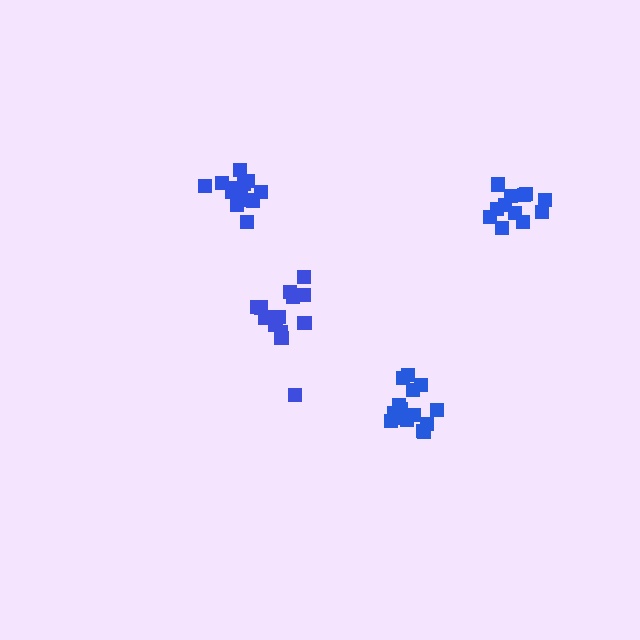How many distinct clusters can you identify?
There are 4 distinct clusters.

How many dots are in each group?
Group 1: 12 dots, Group 2: 15 dots, Group 3: 14 dots, Group 4: 15 dots (56 total).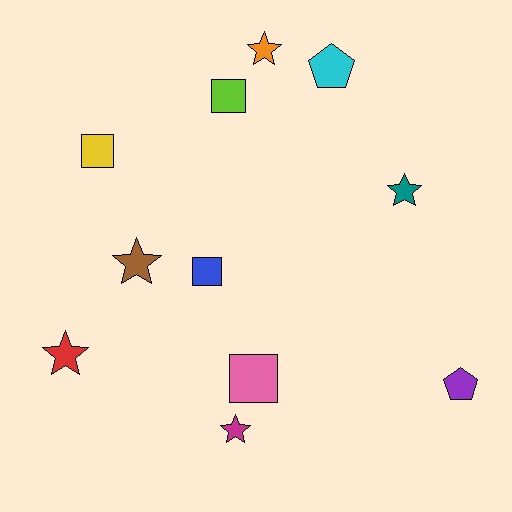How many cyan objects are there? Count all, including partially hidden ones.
There is 1 cyan object.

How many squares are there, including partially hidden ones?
There are 4 squares.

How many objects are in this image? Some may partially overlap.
There are 11 objects.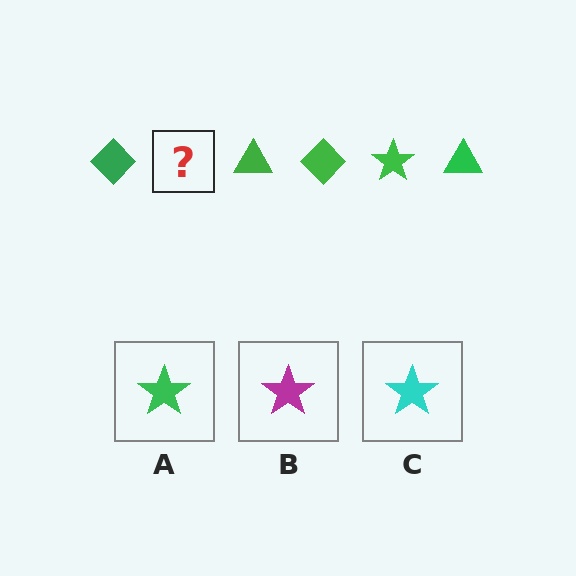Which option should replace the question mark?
Option A.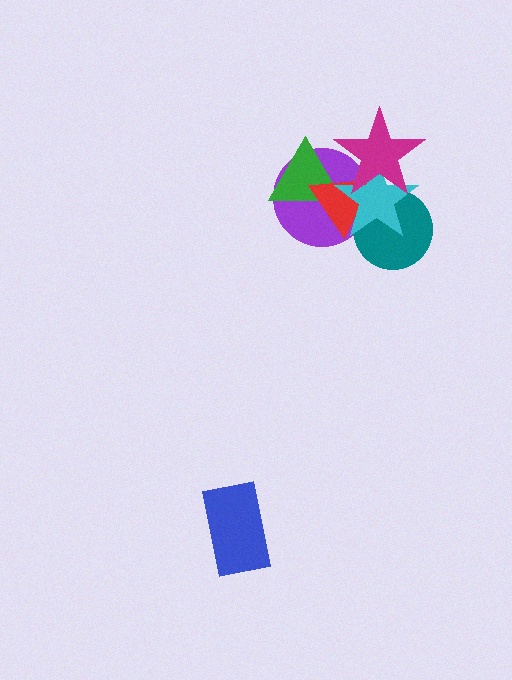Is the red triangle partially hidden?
Yes, it is partially covered by another shape.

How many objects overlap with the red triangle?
5 objects overlap with the red triangle.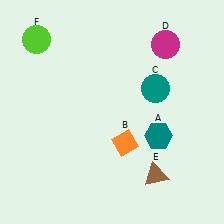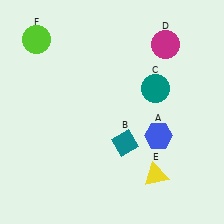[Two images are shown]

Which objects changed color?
A changed from teal to blue. B changed from orange to teal. E changed from brown to yellow.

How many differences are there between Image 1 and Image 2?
There are 3 differences between the two images.